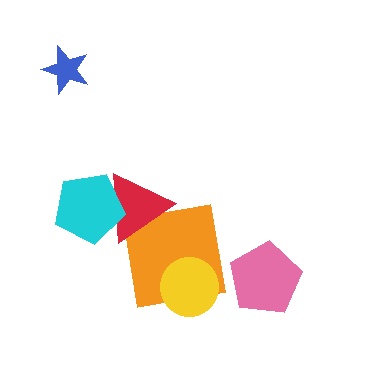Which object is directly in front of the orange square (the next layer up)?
The yellow circle is directly in front of the orange square.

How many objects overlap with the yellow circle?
1 object overlaps with the yellow circle.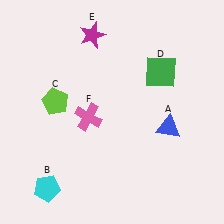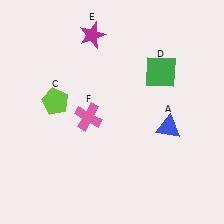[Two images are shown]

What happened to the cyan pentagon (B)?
The cyan pentagon (B) was removed in Image 2. It was in the bottom-left area of Image 1.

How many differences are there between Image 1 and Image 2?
There is 1 difference between the two images.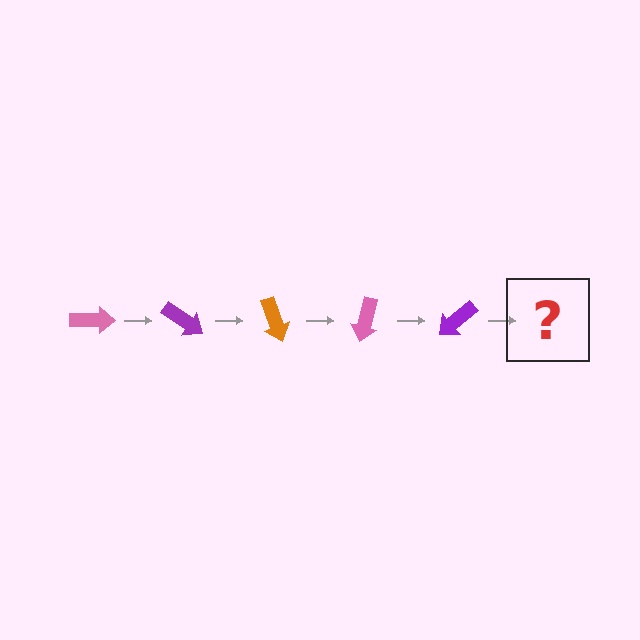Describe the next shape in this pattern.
It should be an orange arrow, rotated 175 degrees from the start.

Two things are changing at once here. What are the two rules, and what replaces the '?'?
The two rules are that it rotates 35 degrees each step and the color cycles through pink, purple, and orange. The '?' should be an orange arrow, rotated 175 degrees from the start.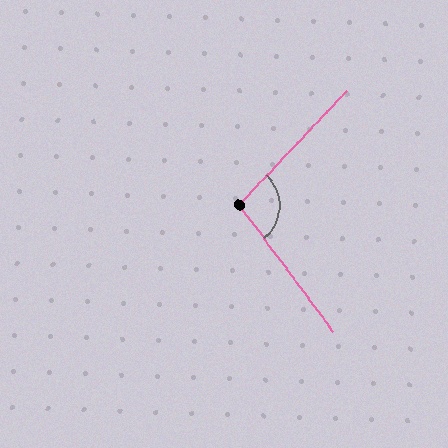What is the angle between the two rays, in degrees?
Approximately 100 degrees.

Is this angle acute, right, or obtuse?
It is obtuse.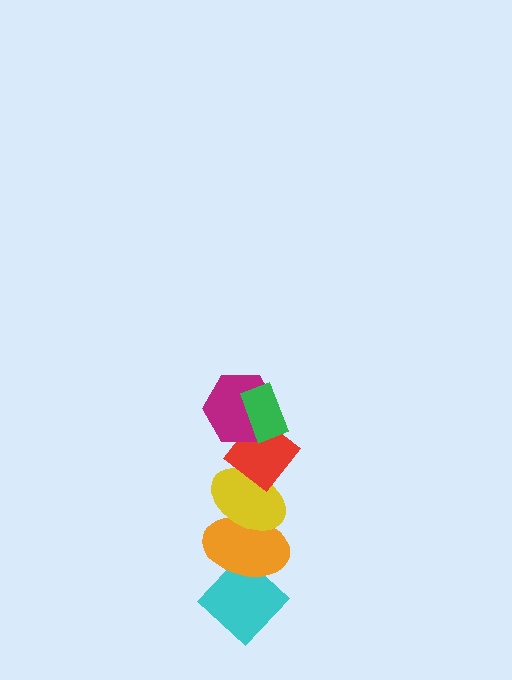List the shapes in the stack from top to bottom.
From top to bottom: the green rectangle, the magenta hexagon, the red diamond, the yellow ellipse, the orange ellipse, the cyan diamond.